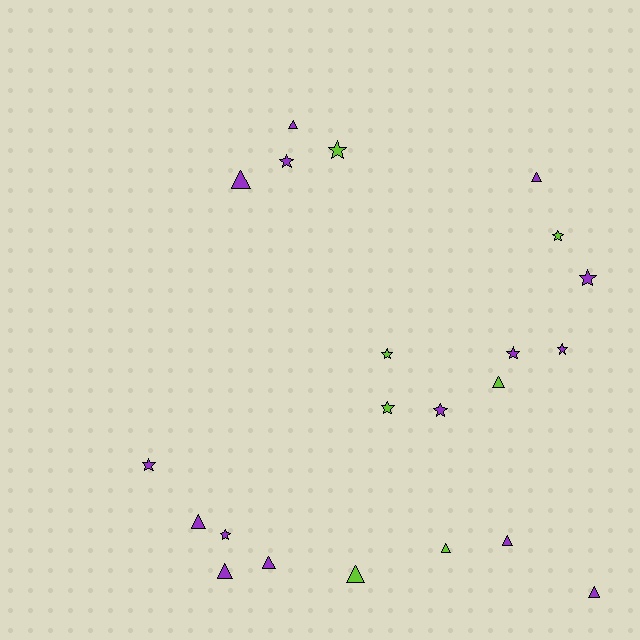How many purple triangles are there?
There are 8 purple triangles.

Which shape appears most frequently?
Star, with 11 objects.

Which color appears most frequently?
Purple, with 15 objects.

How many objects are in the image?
There are 22 objects.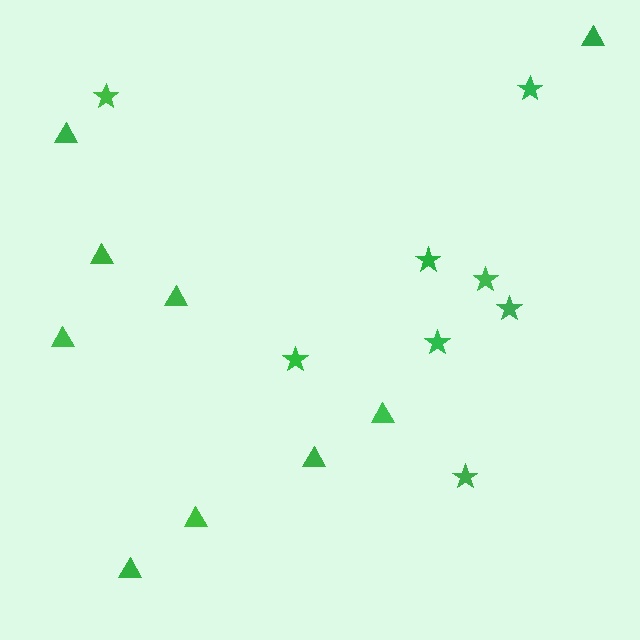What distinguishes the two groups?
There are 2 groups: one group of triangles (9) and one group of stars (8).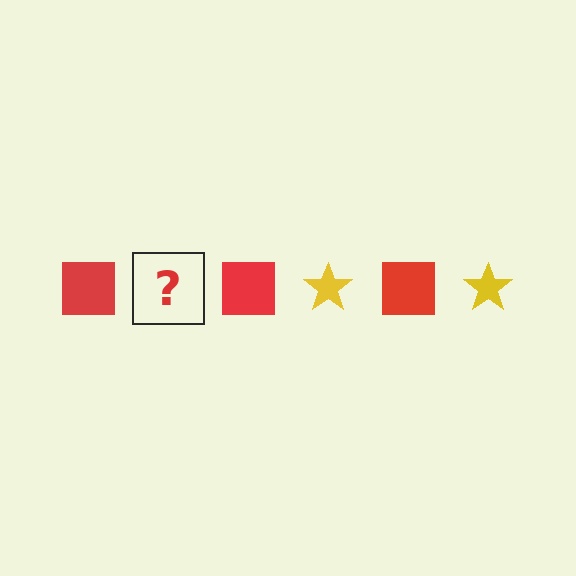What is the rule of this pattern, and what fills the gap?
The rule is that the pattern alternates between red square and yellow star. The gap should be filled with a yellow star.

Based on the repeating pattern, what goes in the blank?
The blank should be a yellow star.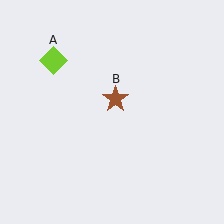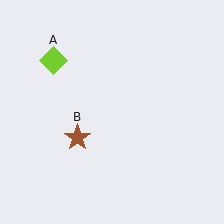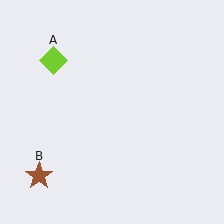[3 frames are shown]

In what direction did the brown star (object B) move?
The brown star (object B) moved down and to the left.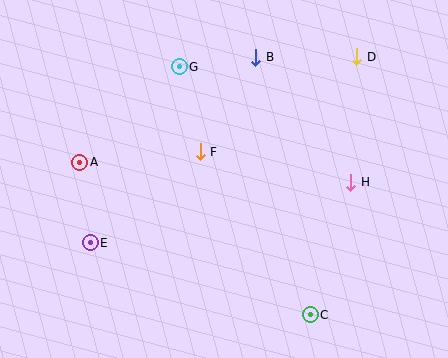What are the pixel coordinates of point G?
Point G is at (179, 67).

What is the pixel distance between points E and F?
The distance between E and F is 143 pixels.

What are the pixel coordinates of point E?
Point E is at (90, 243).